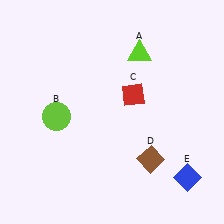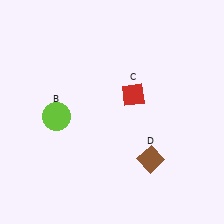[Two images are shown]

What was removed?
The blue diamond (E), the lime triangle (A) were removed in Image 2.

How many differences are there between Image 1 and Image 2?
There are 2 differences between the two images.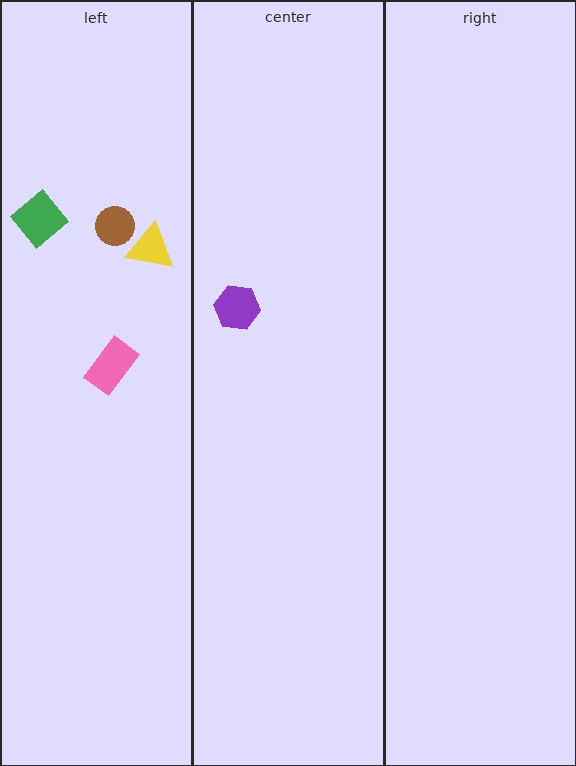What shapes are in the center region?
The purple hexagon.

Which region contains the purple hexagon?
The center region.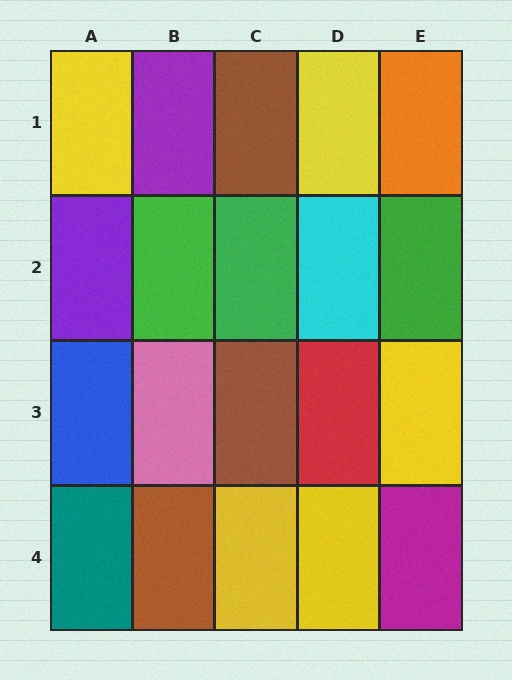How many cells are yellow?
5 cells are yellow.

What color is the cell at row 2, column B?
Green.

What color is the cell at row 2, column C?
Green.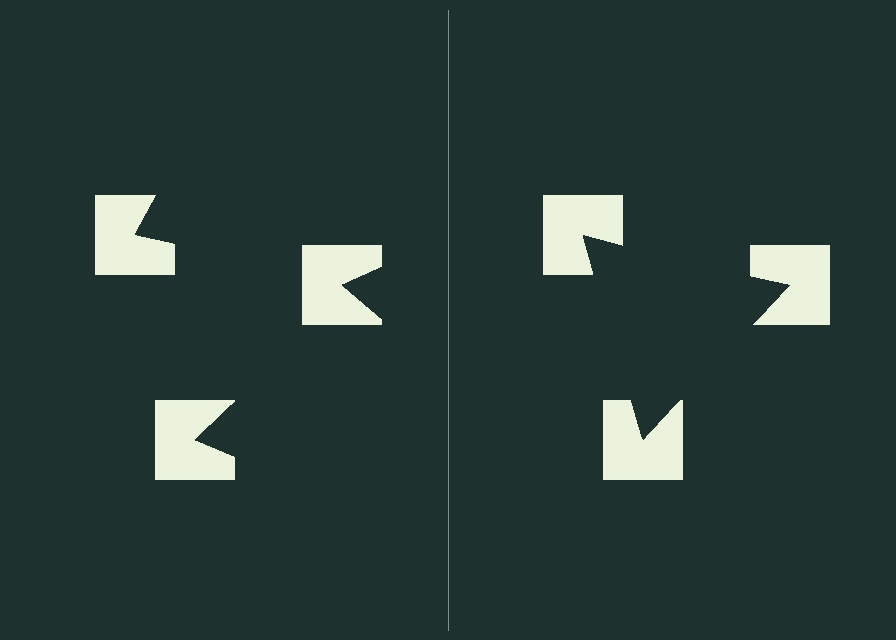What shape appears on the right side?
An illusory triangle.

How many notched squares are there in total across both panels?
6 — 3 on each side.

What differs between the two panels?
The notched squares are positioned identically on both sides; only the wedge orientations differ. On the right they align to a triangle; on the left they are misaligned.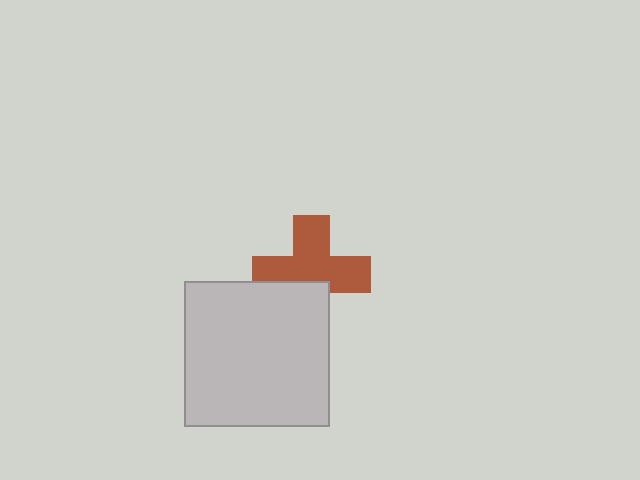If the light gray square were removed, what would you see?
You would see the complete brown cross.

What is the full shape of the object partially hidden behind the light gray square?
The partially hidden object is a brown cross.